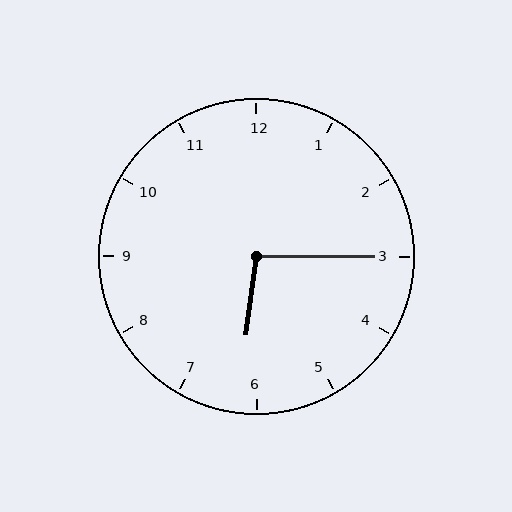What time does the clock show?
6:15.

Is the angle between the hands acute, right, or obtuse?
It is obtuse.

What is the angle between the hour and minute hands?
Approximately 98 degrees.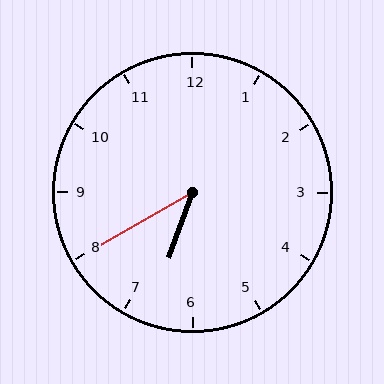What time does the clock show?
6:40.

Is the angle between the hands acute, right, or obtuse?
It is acute.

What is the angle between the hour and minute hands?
Approximately 40 degrees.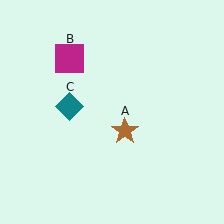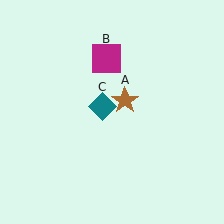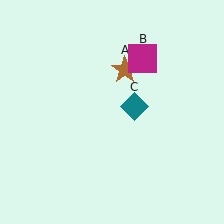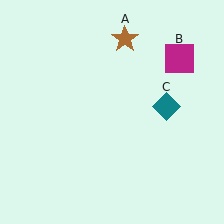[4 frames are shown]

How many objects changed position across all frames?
3 objects changed position: brown star (object A), magenta square (object B), teal diamond (object C).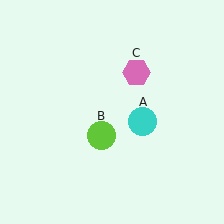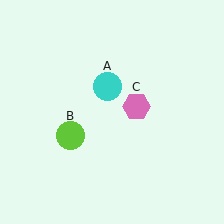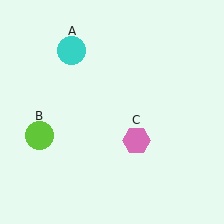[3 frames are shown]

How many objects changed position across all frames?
3 objects changed position: cyan circle (object A), lime circle (object B), pink hexagon (object C).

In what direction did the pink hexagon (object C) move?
The pink hexagon (object C) moved down.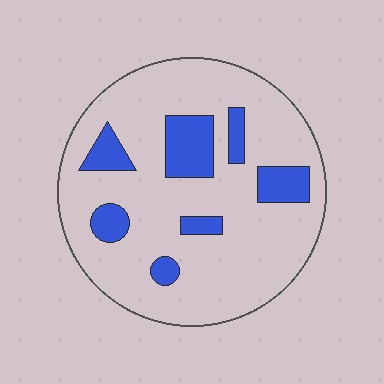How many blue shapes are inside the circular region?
7.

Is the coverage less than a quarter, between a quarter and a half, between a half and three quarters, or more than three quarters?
Less than a quarter.